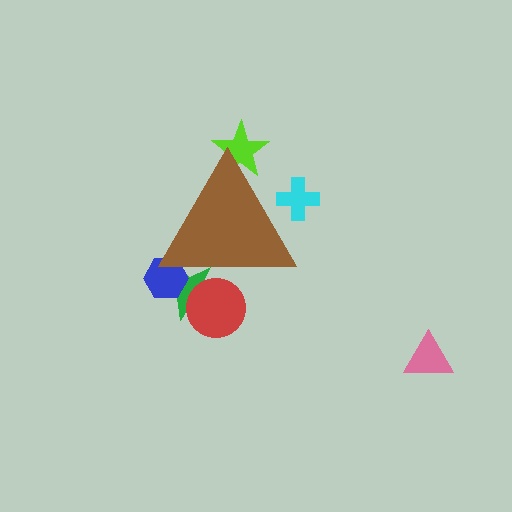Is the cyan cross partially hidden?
Yes, the cyan cross is partially hidden behind the brown triangle.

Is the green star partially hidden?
Yes, the green star is partially hidden behind the brown triangle.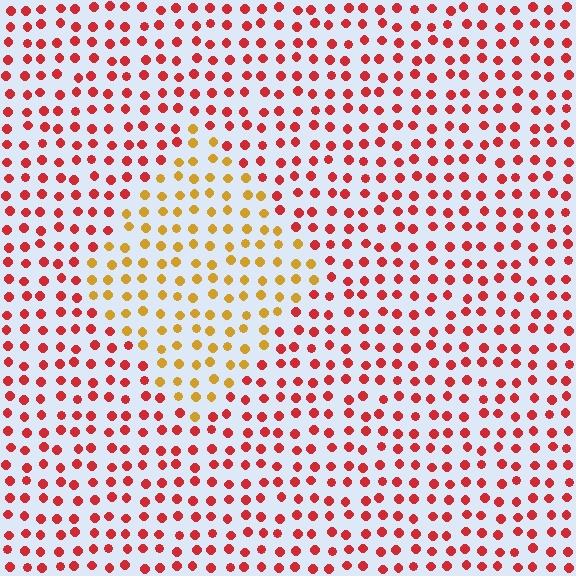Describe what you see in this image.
The image is filled with small red elements in a uniform arrangement. A diamond-shaped region is visible where the elements are tinted to a slightly different hue, forming a subtle color boundary.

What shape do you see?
I see a diamond.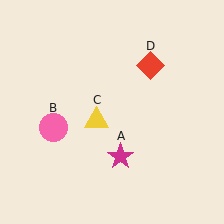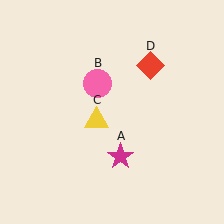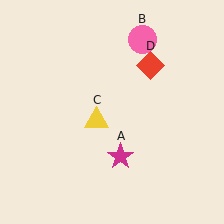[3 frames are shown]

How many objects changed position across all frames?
1 object changed position: pink circle (object B).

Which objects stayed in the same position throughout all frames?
Magenta star (object A) and yellow triangle (object C) and red diamond (object D) remained stationary.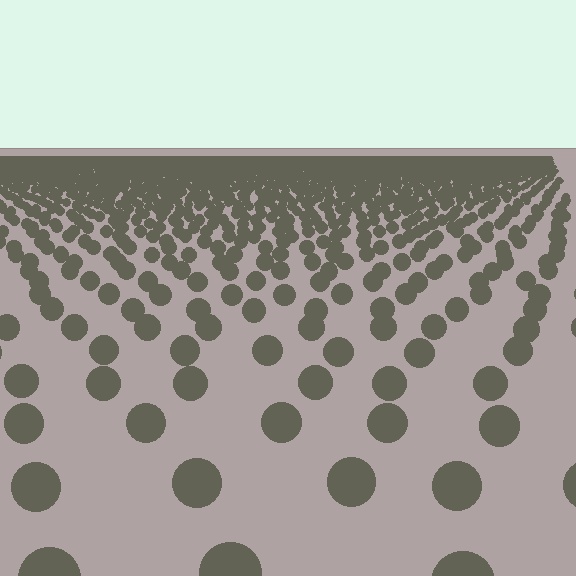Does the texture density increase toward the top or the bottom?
Density increases toward the top.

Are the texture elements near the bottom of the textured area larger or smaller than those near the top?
Larger. Near the bottom, elements are closer to the viewer and appear at a bigger on-screen size.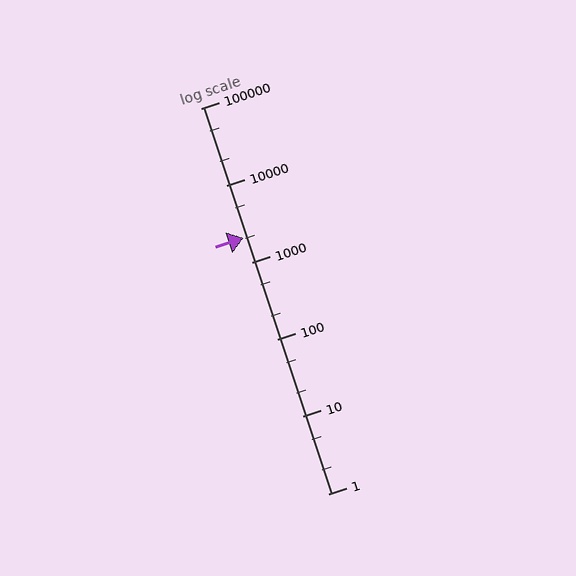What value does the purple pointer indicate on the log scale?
The pointer indicates approximately 2100.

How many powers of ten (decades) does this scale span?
The scale spans 5 decades, from 1 to 100000.